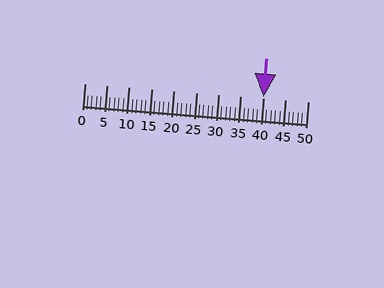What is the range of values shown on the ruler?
The ruler shows values from 0 to 50.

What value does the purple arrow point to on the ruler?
The purple arrow points to approximately 40.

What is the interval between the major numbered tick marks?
The major tick marks are spaced 5 units apart.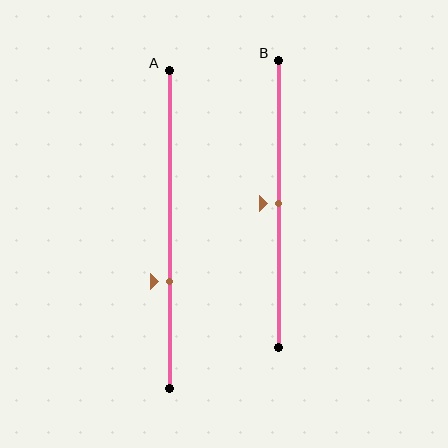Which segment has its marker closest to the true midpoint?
Segment B has its marker closest to the true midpoint.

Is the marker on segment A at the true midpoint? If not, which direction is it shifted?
No, the marker on segment A is shifted downward by about 17% of the segment length.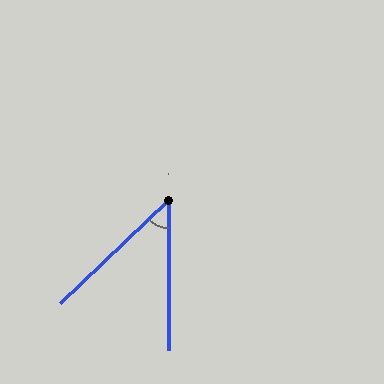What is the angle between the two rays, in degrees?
Approximately 47 degrees.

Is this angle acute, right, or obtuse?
It is acute.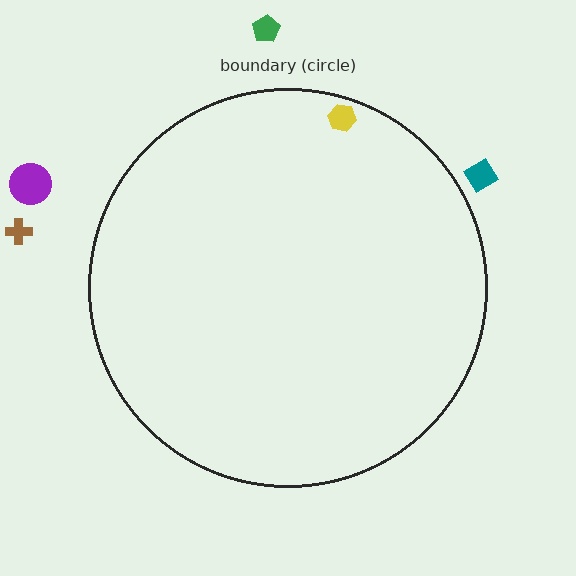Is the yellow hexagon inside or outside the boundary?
Inside.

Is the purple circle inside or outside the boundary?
Outside.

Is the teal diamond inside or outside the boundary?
Outside.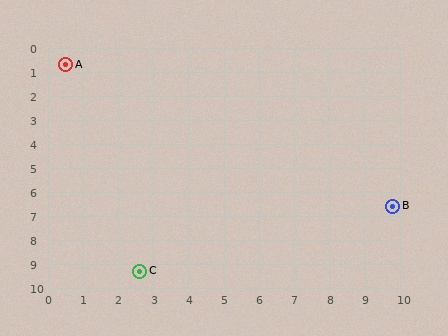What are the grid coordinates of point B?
Point B is at approximately (9.8, 6.6).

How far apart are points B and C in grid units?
Points B and C are about 7.7 grid units apart.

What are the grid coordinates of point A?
Point A is at approximately (0.5, 0.7).